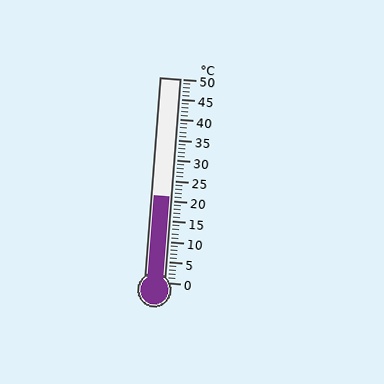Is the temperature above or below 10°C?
The temperature is above 10°C.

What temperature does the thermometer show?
The thermometer shows approximately 21°C.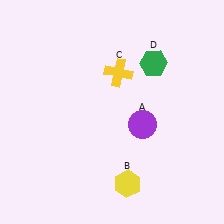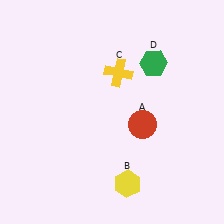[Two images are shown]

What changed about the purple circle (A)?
In Image 1, A is purple. In Image 2, it changed to red.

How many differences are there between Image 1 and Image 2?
There is 1 difference between the two images.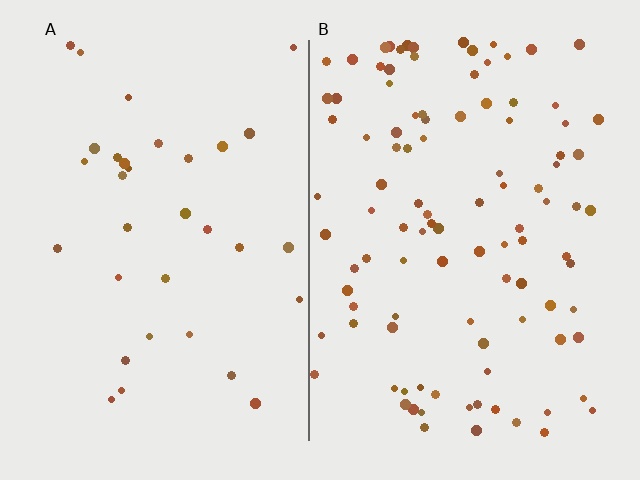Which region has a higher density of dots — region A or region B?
B (the right).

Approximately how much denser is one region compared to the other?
Approximately 3.1× — region B over region A.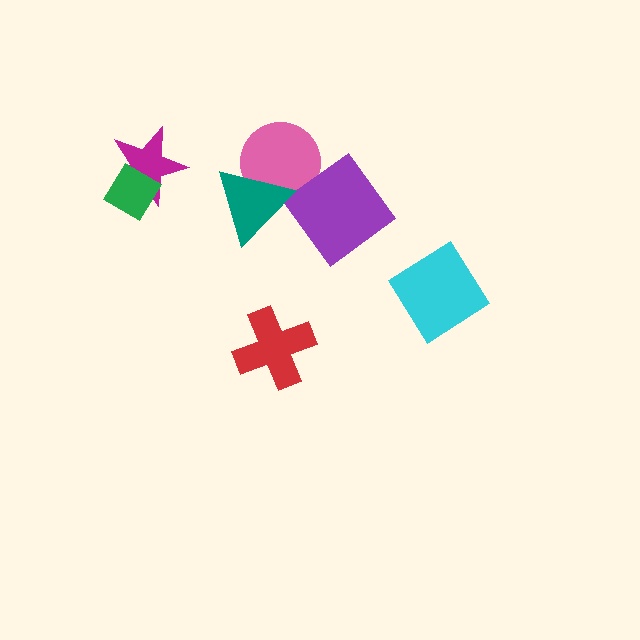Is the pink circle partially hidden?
Yes, it is partially covered by another shape.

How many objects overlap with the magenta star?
1 object overlaps with the magenta star.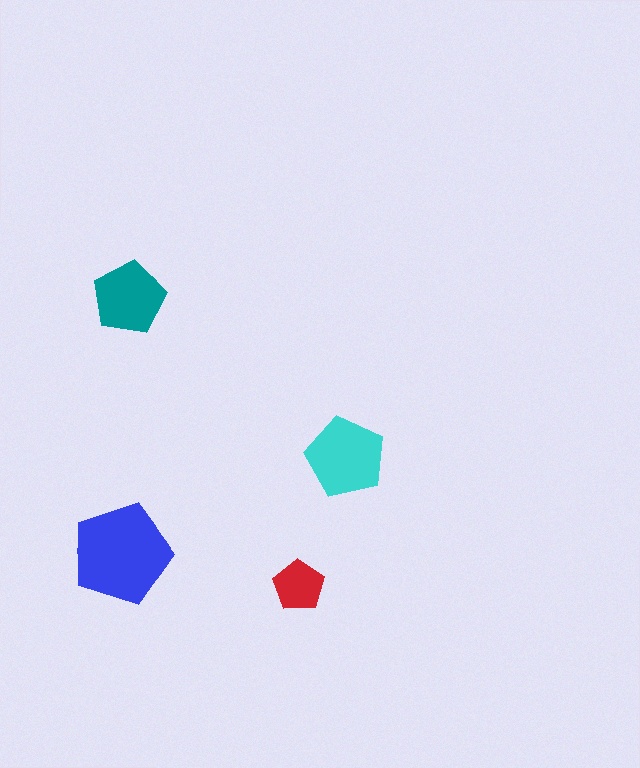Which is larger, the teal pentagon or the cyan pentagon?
The cyan one.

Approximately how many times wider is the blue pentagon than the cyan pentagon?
About 1.5 times wider.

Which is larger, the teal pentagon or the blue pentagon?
The blue one.